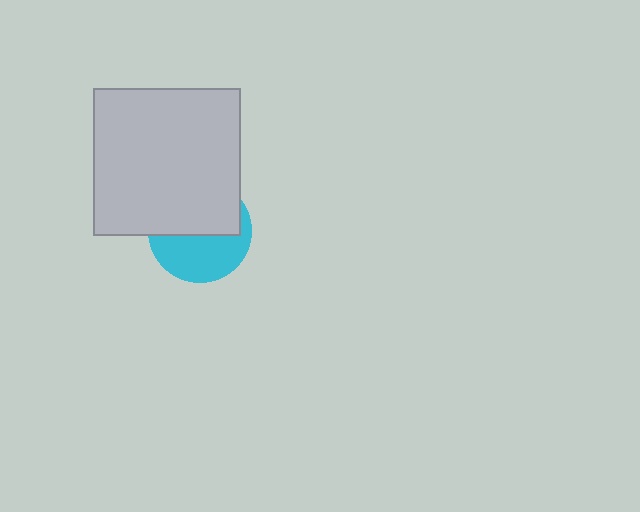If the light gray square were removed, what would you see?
You would see the complete cyan circle.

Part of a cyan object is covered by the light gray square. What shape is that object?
It is a circle.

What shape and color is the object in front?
The object in front is a light gray square.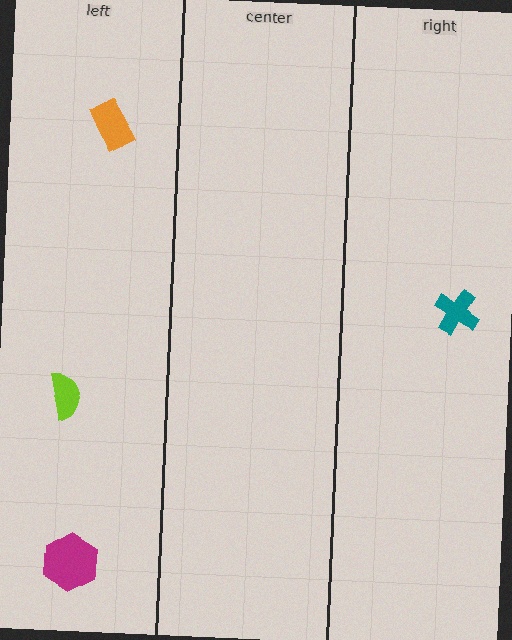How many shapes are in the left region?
3.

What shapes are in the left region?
The magenta hexagon, the lime semicircle, the orange rectangle.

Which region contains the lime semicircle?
The left region.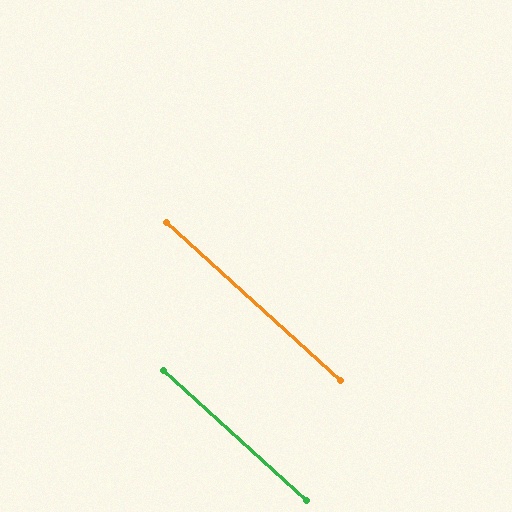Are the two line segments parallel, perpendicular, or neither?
Parallel — their directions differ by only 0.3°.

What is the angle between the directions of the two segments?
Approximately 0 degrees.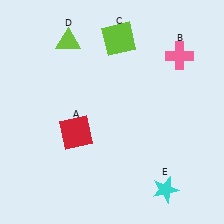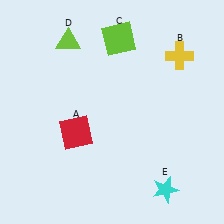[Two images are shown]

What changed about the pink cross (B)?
In Image 1, B is pink. In Image 2, it changed to yellow.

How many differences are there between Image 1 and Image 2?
There is 1 difference between the two images.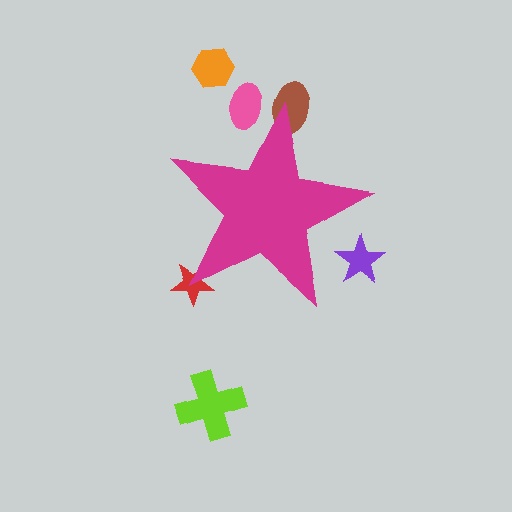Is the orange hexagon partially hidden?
No, the orange hexagon is fully visible.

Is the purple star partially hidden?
Yes, the purple star is partially hidden behind the magenta star.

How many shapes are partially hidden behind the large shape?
4 shapes are partially hidden.